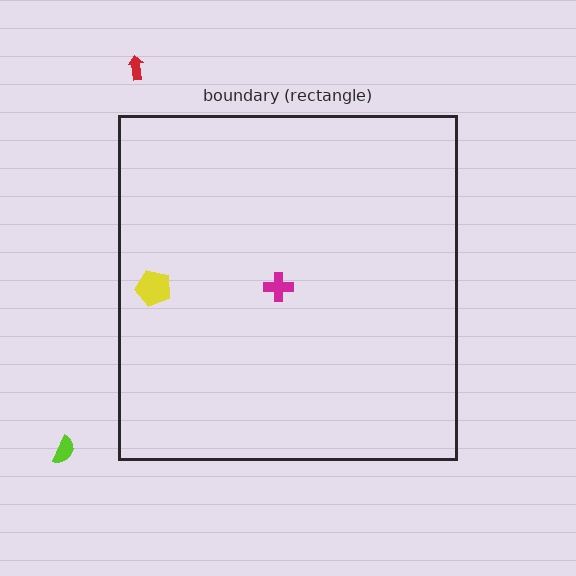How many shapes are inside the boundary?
2 inside, 2 outside.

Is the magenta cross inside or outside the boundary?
Inside.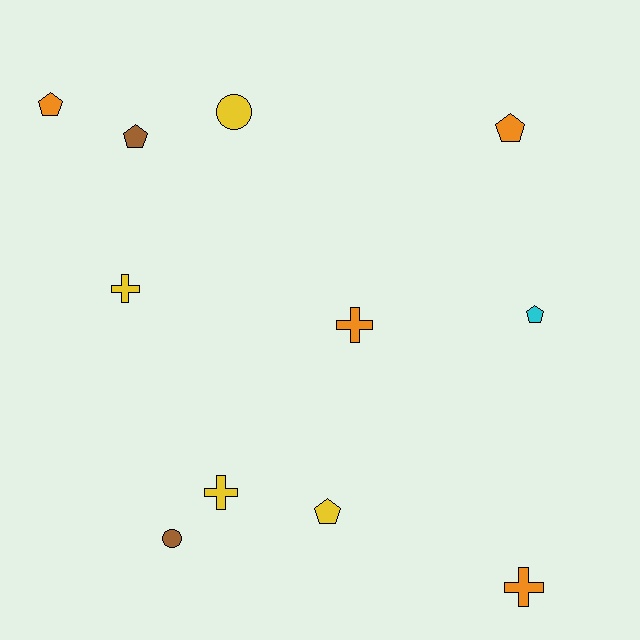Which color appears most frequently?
Yellow, with 4 objects.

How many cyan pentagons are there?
There is 1 cyan pentagon.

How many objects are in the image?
There are 11 objects.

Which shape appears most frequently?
Pentagon, with 5 objects.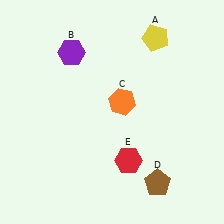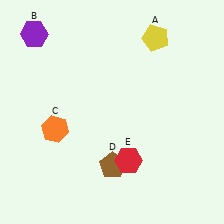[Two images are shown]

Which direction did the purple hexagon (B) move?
The purple hexagon (B) moved left.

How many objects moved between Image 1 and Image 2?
3 objects moved between the two images.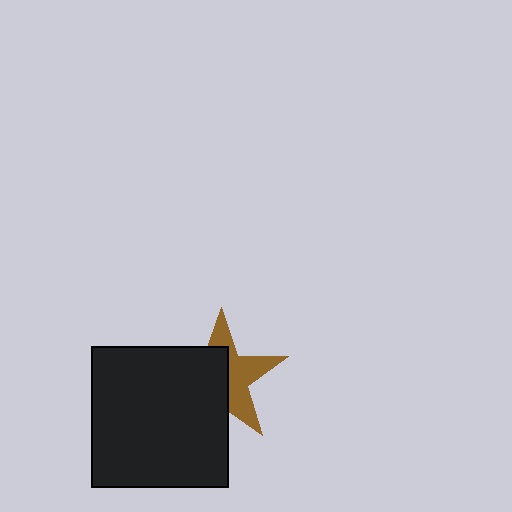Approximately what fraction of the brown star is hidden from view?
Roughly 55% of the brown star is hidden behind the black rectangle.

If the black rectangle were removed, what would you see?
You would see the complete brown star.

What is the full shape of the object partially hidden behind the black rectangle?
The partially hidden object is a brown star.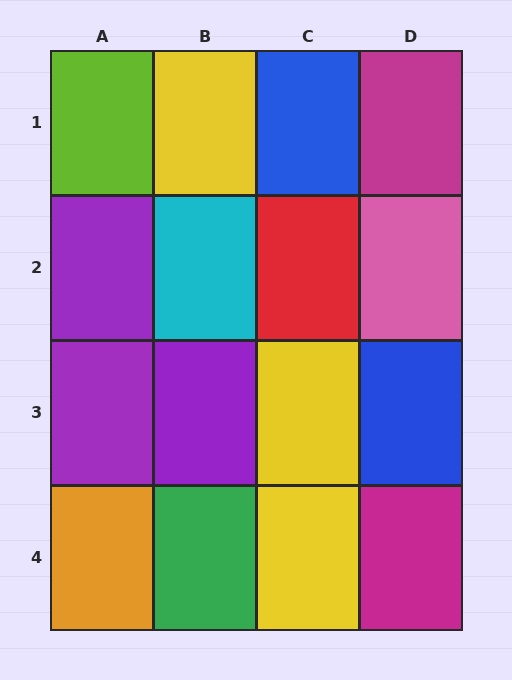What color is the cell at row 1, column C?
Blue.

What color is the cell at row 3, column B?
Purple.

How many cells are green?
1 cell is green.